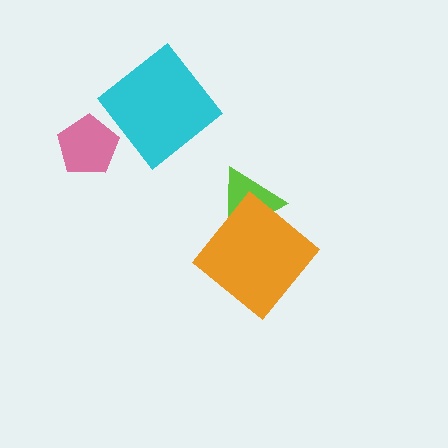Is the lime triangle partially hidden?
Yes, it is partially covered by another shape.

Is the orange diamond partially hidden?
No, no other shape covers it.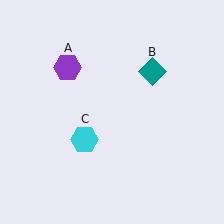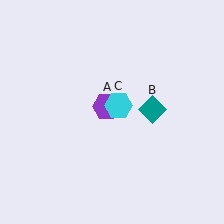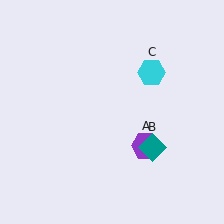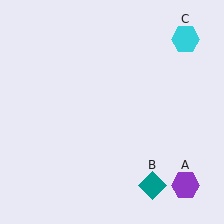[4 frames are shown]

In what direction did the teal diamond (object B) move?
The teal diamond (object B) moved down.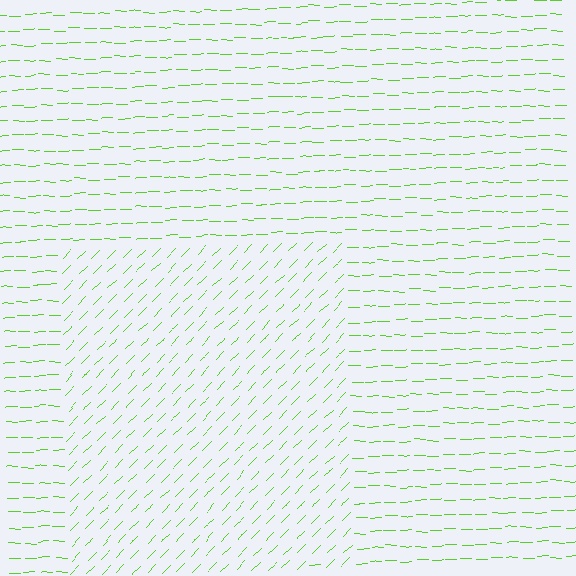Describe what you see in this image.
The image is filled with small lime line segments. A rectangle region in the image has lines oriented differently from the surrounding lines, creating a visible texture boundary.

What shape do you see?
I see a rectangle.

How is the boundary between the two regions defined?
The boundary is defined purely by a change in line orientation (approximately 45 degrees difference). All lines are the same color and thickness.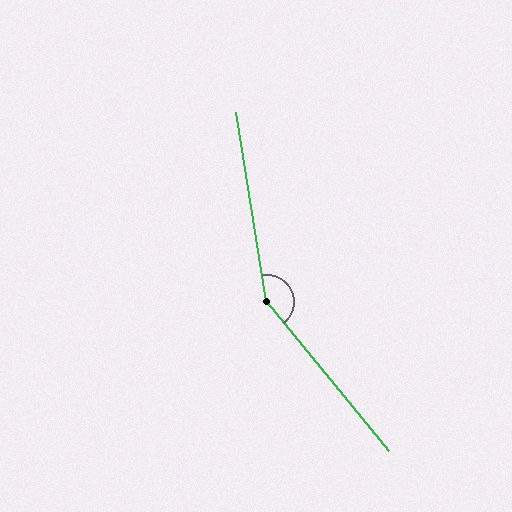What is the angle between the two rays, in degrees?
Approximately 150 degrees.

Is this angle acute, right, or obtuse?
It is obtuse.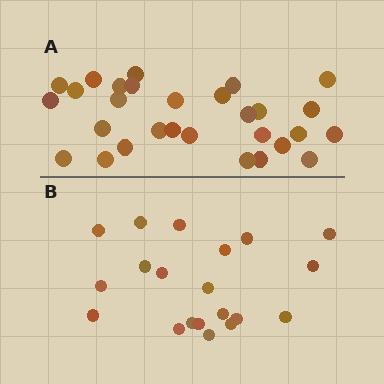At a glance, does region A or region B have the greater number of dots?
Region A (the top region) has more dots.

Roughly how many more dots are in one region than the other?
Region A has roughly 8 or so more dots than region B.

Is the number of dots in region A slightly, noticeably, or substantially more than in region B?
Region A has substantially more. The ratio is roughly 1.4 to 1.